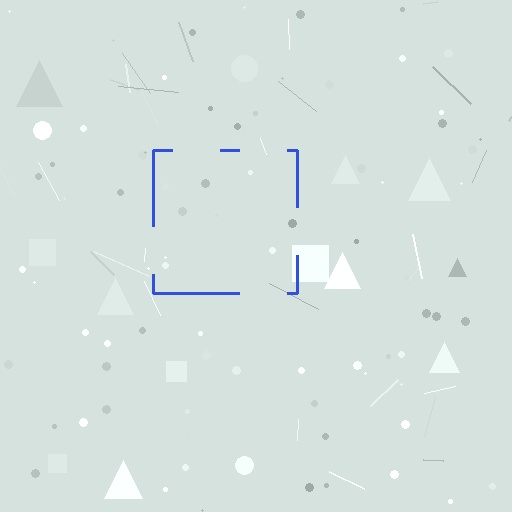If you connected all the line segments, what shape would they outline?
They would outline a square.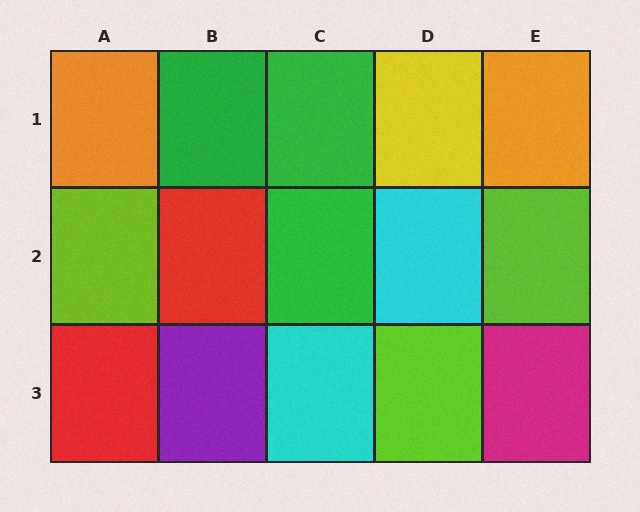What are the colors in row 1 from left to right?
Orange, green, green, yellow, orange.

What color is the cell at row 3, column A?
Red.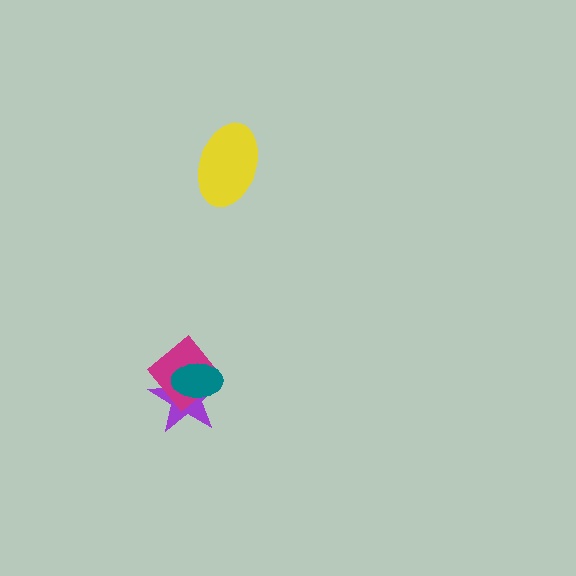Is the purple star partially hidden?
Yes, it is partially covered by another shape.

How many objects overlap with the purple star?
2 objects overlap with the purple star.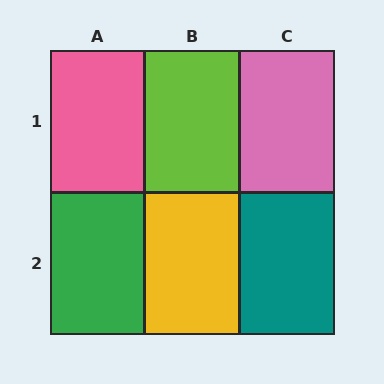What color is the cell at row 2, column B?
Yellow.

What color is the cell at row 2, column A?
Green.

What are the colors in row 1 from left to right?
Pink, lime, pink.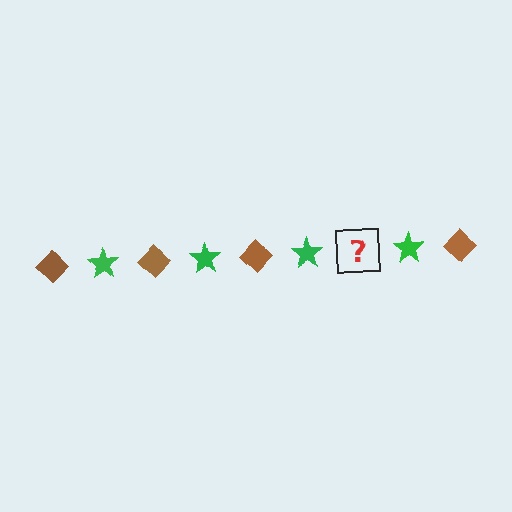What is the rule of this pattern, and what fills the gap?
The rule is that the pattern alternates between brown diamond and green star. The gap should be filled with a brown diamond.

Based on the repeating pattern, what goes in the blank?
The blank should be a brown diamond.